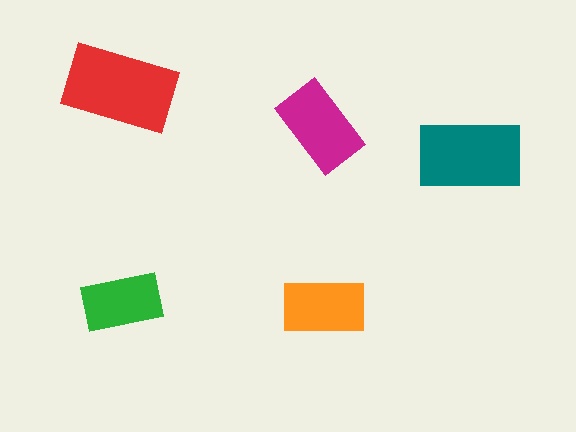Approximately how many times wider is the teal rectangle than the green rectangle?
About 1.5 times wider.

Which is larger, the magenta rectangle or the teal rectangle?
The teal one.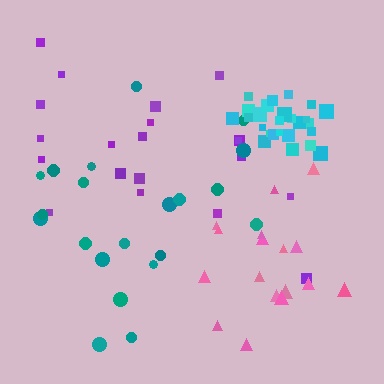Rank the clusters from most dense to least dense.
cyan, pink, teal, purple.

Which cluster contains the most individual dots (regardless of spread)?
Cyan (26).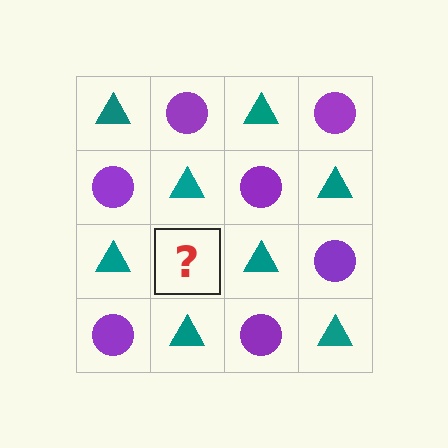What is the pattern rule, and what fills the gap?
The rule is that it alternates teal triangle and purple circle in a checkerboard pattern. The gap should be filled with a purple circle.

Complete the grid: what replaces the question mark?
The question mark should be replaced with a purple circle.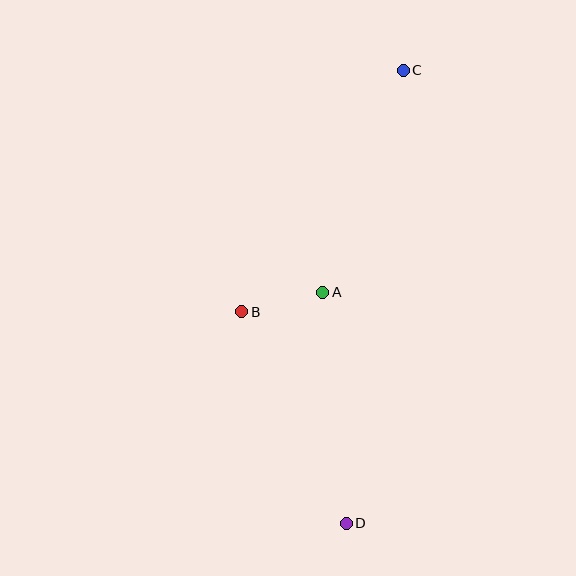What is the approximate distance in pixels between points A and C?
The distance between A and C is approximately 236 pixels.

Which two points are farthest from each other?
Points C and D are farthest from each other.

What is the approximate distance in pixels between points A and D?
The distance between A and D is approximately 232 pixels.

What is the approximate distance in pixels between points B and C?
The distance between B and C is approximately 290 pixels.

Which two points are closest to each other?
Points A and B are closest to each other.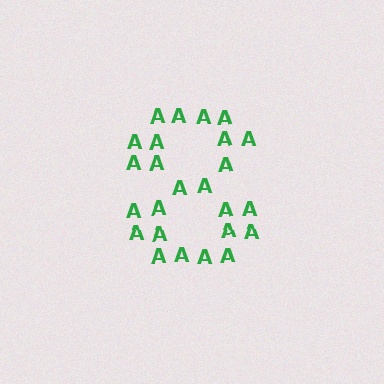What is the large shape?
The large shape is the digit 8.